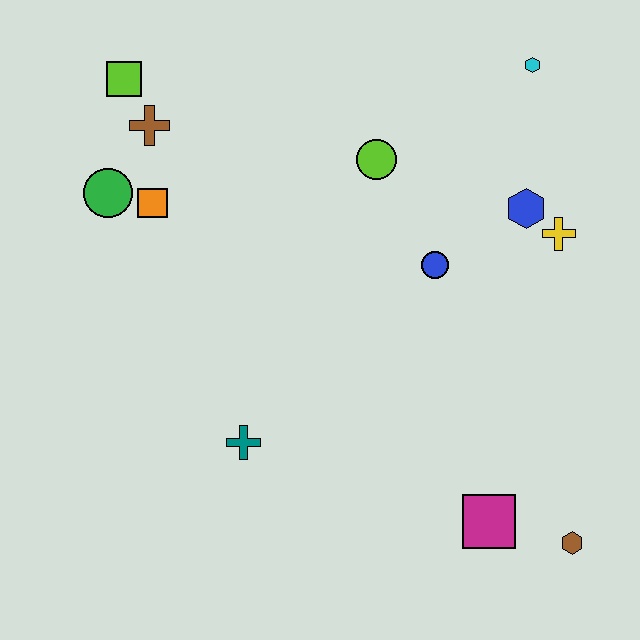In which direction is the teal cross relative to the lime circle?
The teal cross is below the lime circle.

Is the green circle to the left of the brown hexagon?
Yes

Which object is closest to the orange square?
The green circle is closest to the orange square.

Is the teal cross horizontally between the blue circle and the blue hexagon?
No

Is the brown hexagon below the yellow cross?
Yes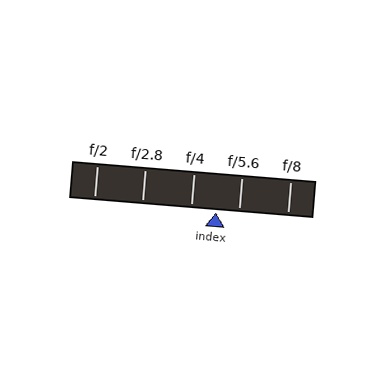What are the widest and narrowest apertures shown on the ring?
The widest aperture shown is f/2 and the narrowest is f/8.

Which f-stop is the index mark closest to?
The index mark is closest to f/5.6.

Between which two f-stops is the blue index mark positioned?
The index mark is between f/4 and f/5.6.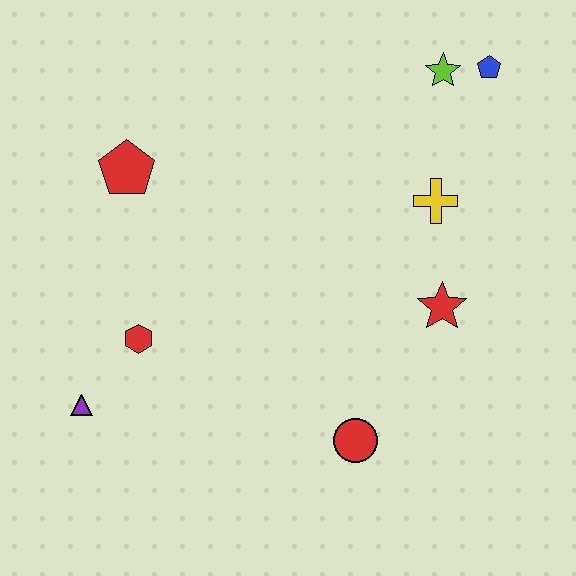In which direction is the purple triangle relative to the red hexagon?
The purple triangle is below the red hexagon.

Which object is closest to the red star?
The yellow cross is closest to the red star.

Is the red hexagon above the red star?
No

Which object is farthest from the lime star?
The purple triangle is farthest from the lime star.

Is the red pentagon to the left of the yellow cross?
Yes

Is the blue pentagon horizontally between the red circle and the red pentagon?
No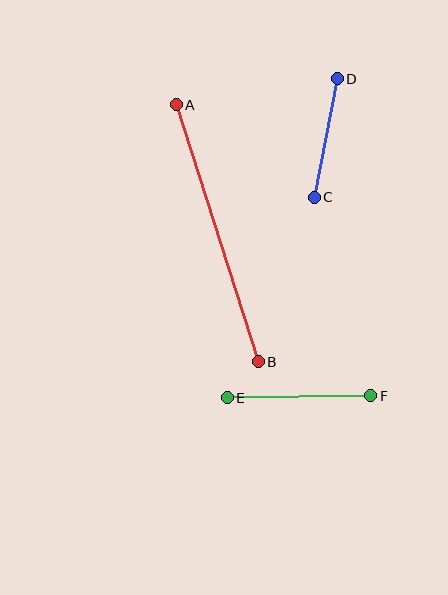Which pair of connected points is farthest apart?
Points A and B are farthest apart.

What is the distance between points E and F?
The distance is approximately 143 pixels.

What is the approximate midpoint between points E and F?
The midpoint is at approximately (299, 397) pixels.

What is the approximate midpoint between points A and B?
The midpoint is at approximately (217, 233) pixels.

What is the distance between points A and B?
The distance is approximately 270 pixels.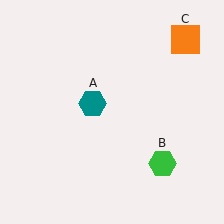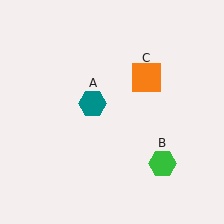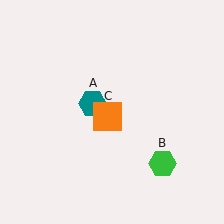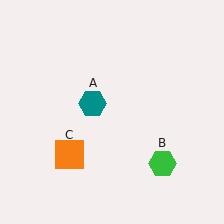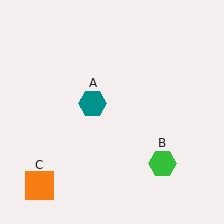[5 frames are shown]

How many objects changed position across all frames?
1 object changed position: orange square (object C).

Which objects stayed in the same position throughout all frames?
Teal hexagon (object A) and green hexagon (object B) remained stationary.